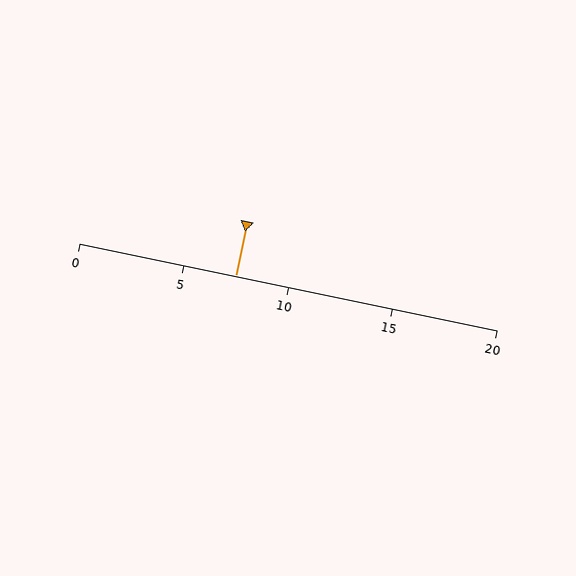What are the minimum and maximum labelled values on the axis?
The axis runs from 0 to 20.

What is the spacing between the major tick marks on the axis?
The major ticks are spaced 5 apart.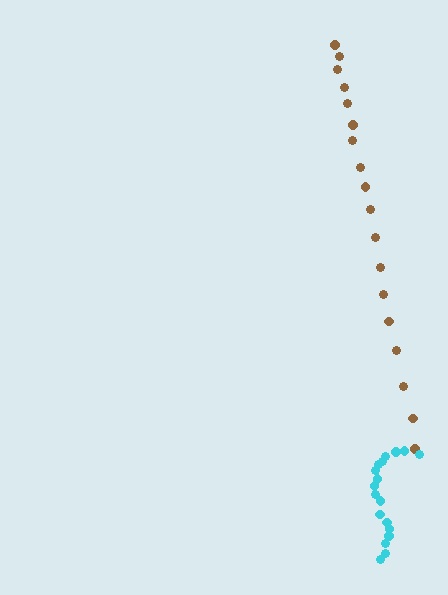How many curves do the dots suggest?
There are 2 distinct paths.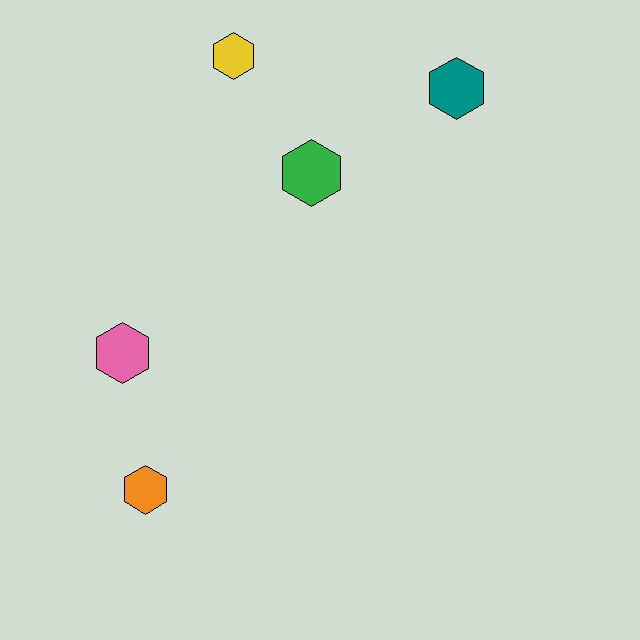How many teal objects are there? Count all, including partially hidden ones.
There is 1 teal object.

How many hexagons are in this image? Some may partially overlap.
There are 5 hexagons.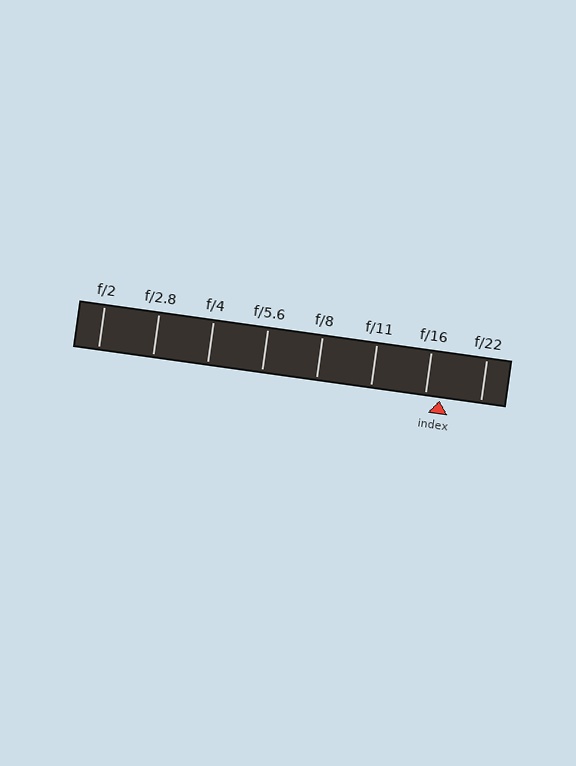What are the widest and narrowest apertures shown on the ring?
The widest aperture shown is f/2 and the narrowest is f/22.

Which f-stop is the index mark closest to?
The index mark is closest to f/16.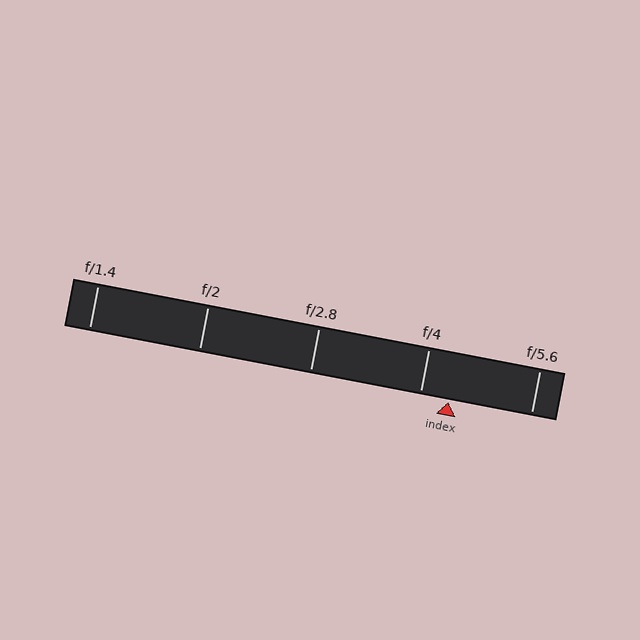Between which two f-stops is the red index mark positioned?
The index mark is between f/4 and f/5.6.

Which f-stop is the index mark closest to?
The index mark is closest to f/4.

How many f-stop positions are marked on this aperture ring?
There are 5 f-stop positions marked.